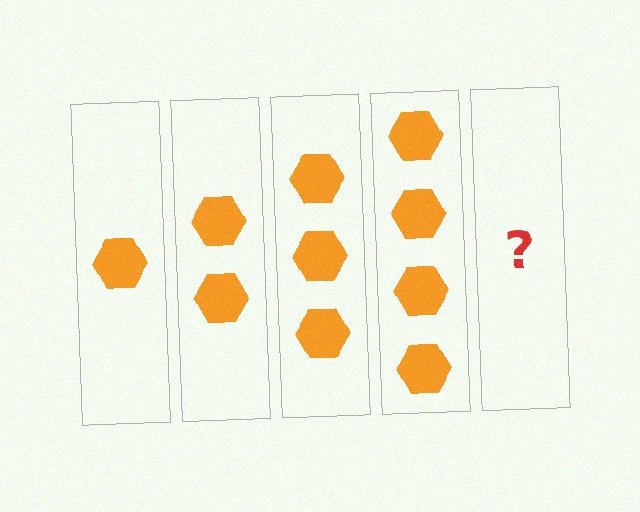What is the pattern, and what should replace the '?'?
The pattern is that each step adds one more hexagon. The '?' should be 5 hexagons.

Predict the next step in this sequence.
The next step is 5 hexagons.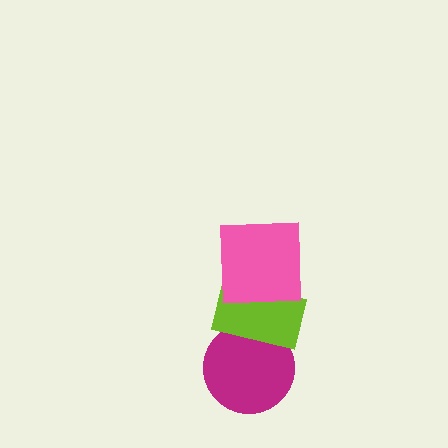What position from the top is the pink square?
The pink square is 1st from the top.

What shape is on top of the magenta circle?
The lime rectangle is on top of the magenta circle.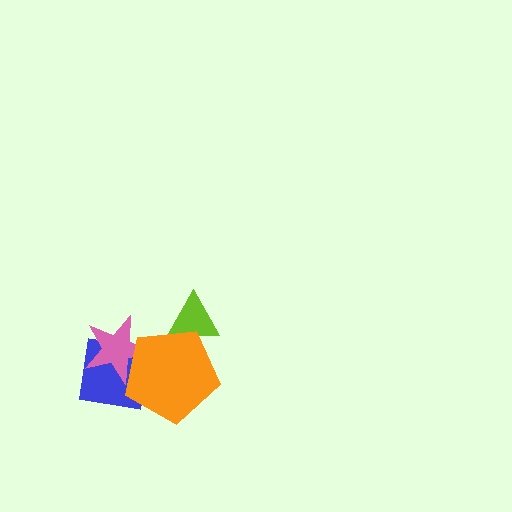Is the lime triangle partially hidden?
Yes, it is partially covered by another shape.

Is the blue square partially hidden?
Yes, it is partially covered by another shape.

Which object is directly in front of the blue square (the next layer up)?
The pink star is directly in front of the blue square.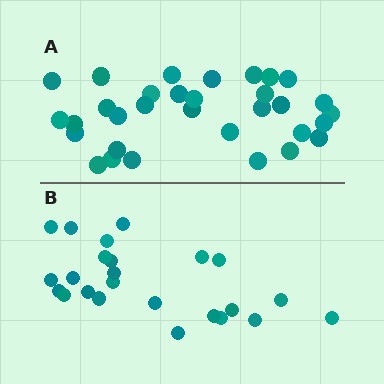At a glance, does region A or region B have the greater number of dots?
Region A (the top region) has more dots.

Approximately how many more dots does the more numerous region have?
Region A has roughly 8 or so more dots than region B.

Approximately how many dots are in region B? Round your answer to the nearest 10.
About 20 dots. (The exact count is 24, which rounds to 20.)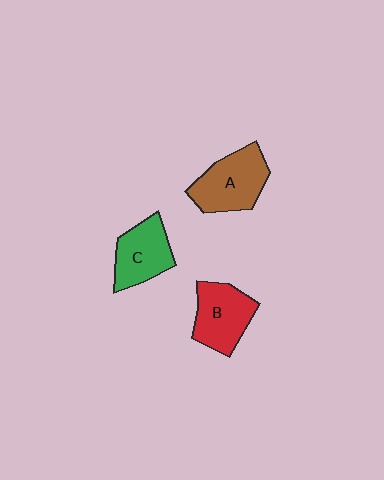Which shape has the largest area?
Shape A (brown).